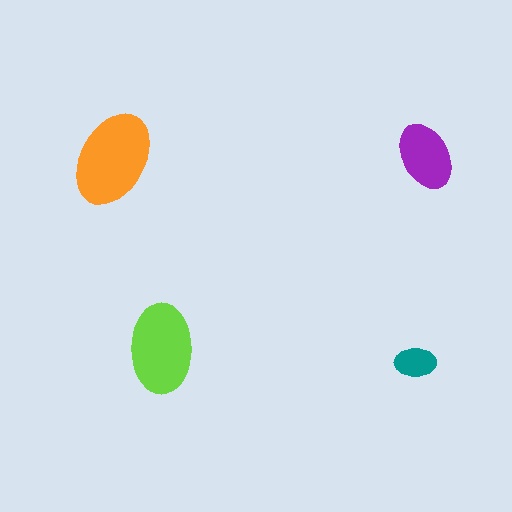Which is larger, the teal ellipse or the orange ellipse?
The orange one.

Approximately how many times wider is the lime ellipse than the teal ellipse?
About 2 times wider.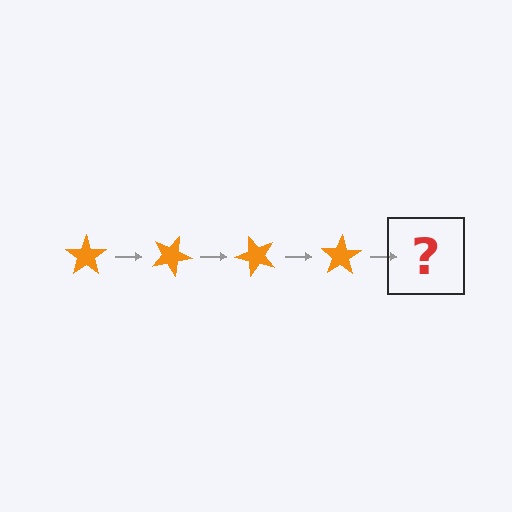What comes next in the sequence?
The next element should be an orange star rotated 100 degrees.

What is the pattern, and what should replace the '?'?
The pattern is that the star rotates 25 degrees each step. The '?' should be an orange star rotated 100 degrees.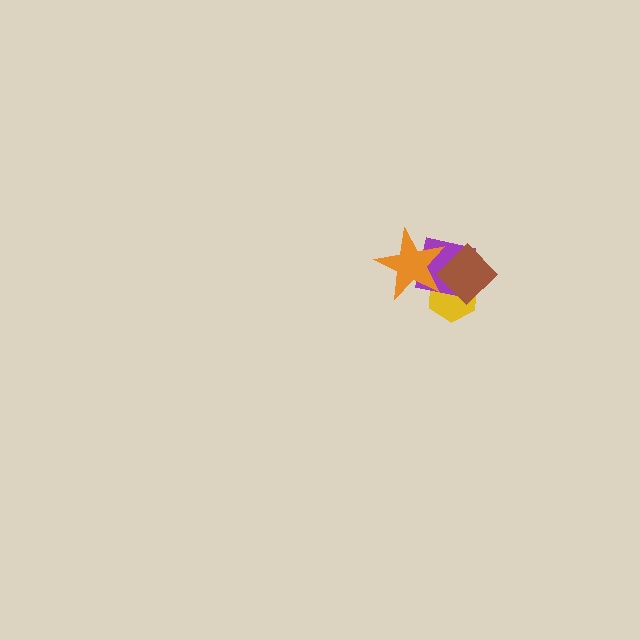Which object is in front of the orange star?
The brown diamond is in front of the orange star.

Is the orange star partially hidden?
Yes, it is partially covered by another shape.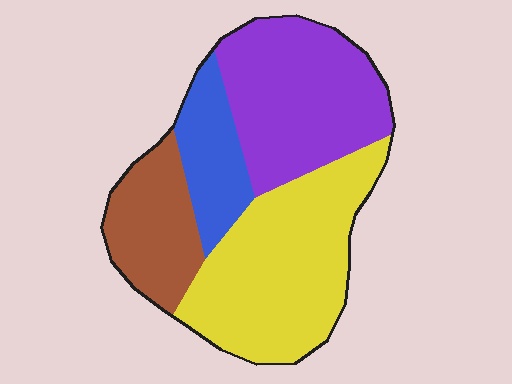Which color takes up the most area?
Yellow, at roughly 40%.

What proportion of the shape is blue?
Blue covers around 15% of the shape.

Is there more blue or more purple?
Purple.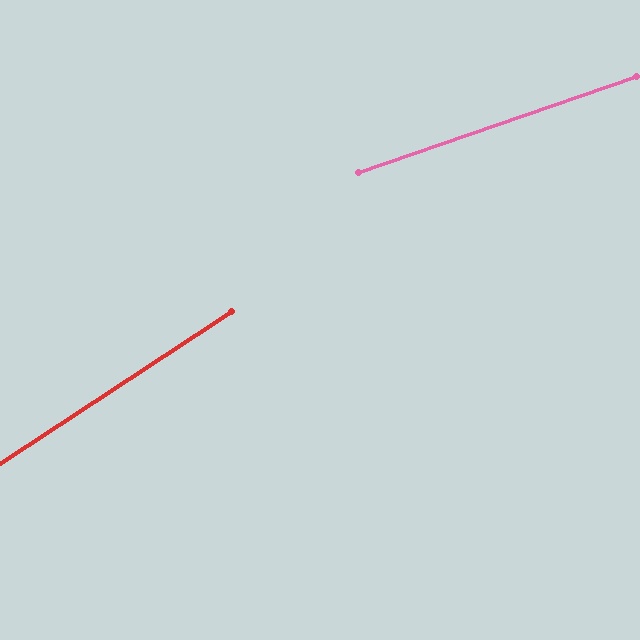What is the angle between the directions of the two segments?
Approximately 14 degrees.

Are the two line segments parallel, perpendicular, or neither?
Neither parallel nor perpendicular — they differ by about 14°.